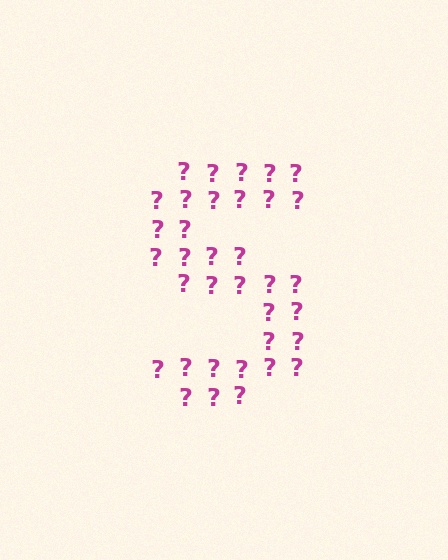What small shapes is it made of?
It is made of small question marks.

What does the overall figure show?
The overall figure shows the letter S.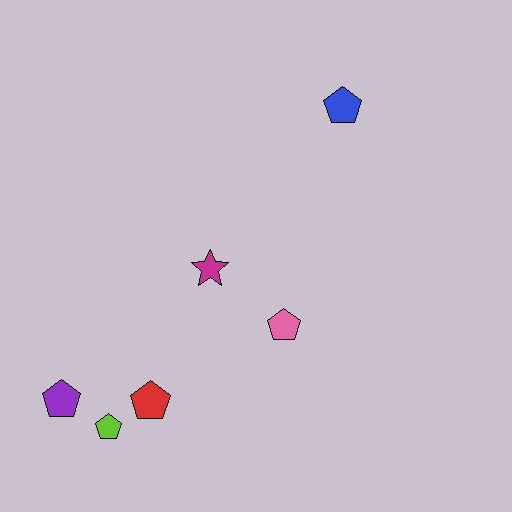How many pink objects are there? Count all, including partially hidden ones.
There is 1 pink object.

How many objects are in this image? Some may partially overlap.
There are 6 objects.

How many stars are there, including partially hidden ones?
There is 1 star.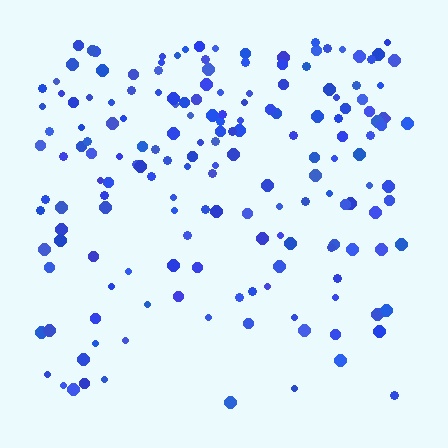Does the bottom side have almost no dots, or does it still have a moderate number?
Still a moderate number, just noticeably fewer than the top.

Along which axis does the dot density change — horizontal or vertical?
Vertical.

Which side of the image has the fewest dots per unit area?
The bottom.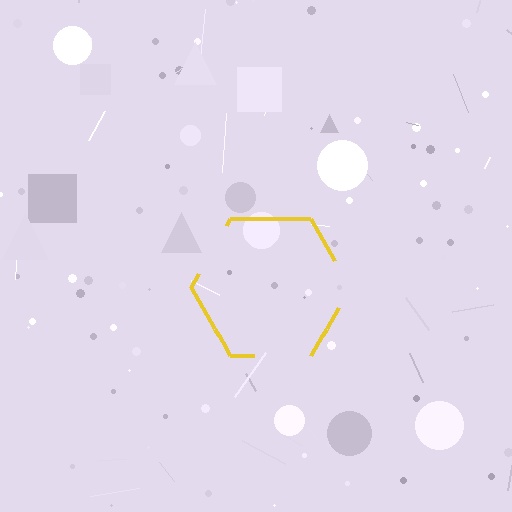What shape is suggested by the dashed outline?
The dashed outline suggests a hexagon.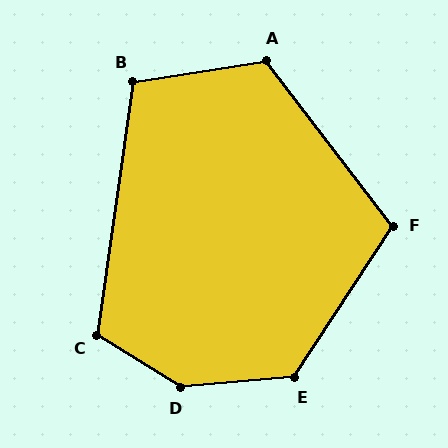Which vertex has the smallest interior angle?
B, at approximately 107 degrees.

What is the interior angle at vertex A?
Approximately 118 degrees (obtuse).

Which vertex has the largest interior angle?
D, at approximately 143 degrees.